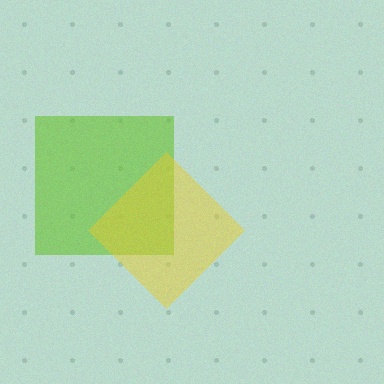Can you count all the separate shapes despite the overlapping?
Yes, there are 2 separate shapes.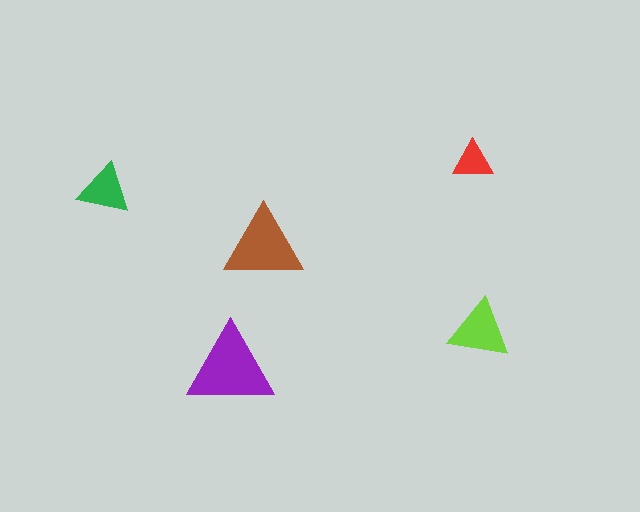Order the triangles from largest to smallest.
the purple one, the brown one, the lime one, the green one, the red one.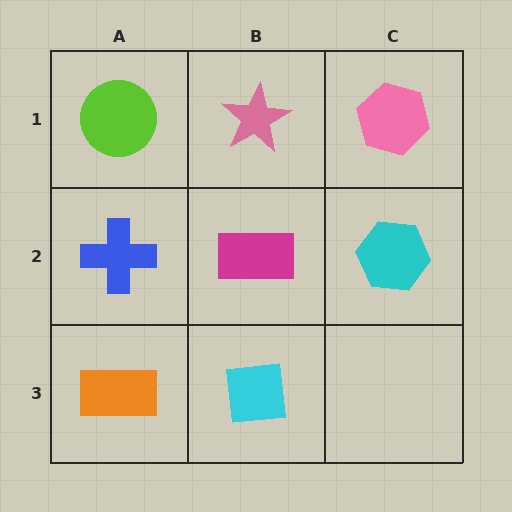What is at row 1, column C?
A pink hexagon.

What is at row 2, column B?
A magenta rectangle.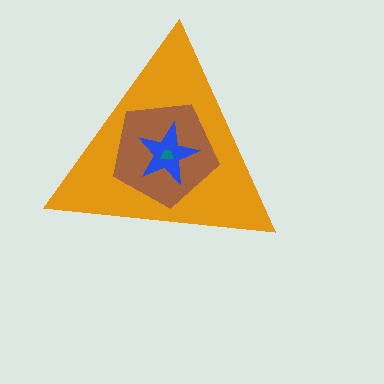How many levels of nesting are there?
4.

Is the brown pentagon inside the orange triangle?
Yes.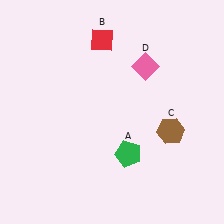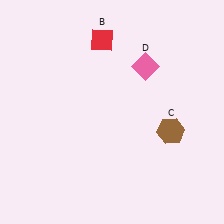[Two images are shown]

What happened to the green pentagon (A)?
The green pentagon (A) was removed in Image 2. It was in the bottom-right area of Image 1.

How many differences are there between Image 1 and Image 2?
There is 1 difference between the two images.